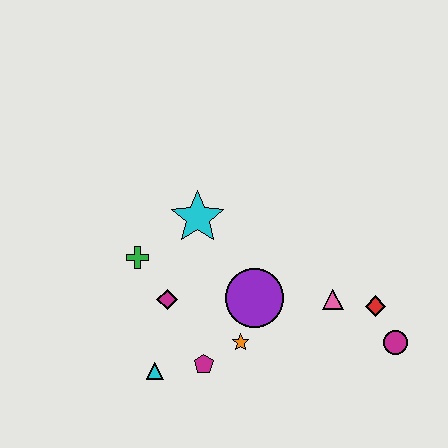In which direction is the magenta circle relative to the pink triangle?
The magenta circle is to the right of the pink triangle.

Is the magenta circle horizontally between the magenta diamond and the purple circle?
No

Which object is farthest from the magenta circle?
The green cross is farthest from the magenta circle.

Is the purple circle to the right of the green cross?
Yes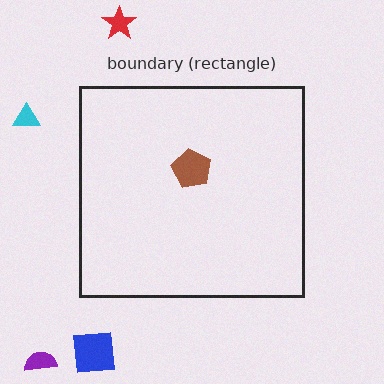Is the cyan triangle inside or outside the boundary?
Outside.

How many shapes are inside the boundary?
1 inside, 4 outside.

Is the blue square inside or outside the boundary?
Outside.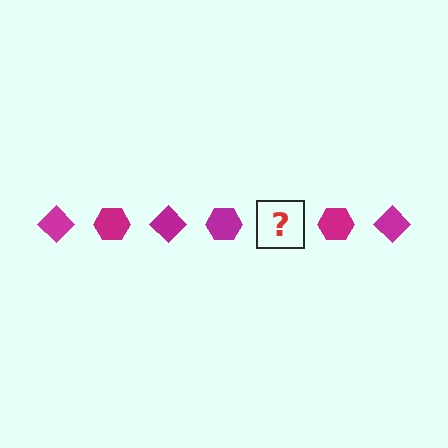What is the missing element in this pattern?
The missing element is a magenta diamond.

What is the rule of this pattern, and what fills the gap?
The rule is that the pattern cycles through diamond, hexagon shapes in magenta. The gap should be filled with a magenta diamond.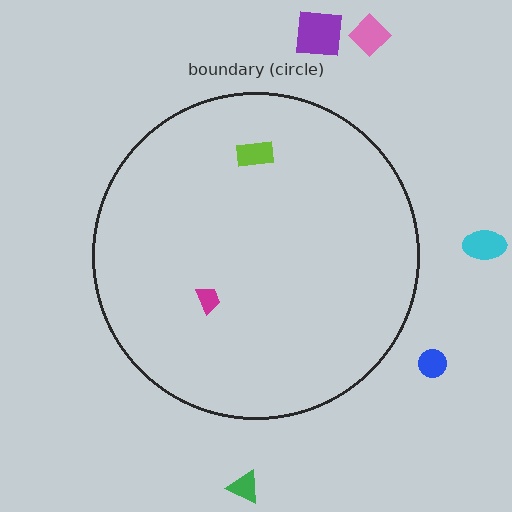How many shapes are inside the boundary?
2 inside, 5 outside.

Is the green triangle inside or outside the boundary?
Outside.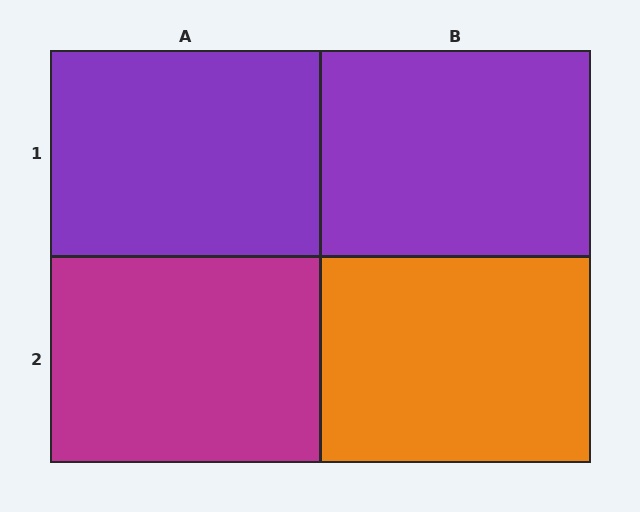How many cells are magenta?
1 cell is magenta.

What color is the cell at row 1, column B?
Purple.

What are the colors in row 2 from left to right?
Magenta, orange.